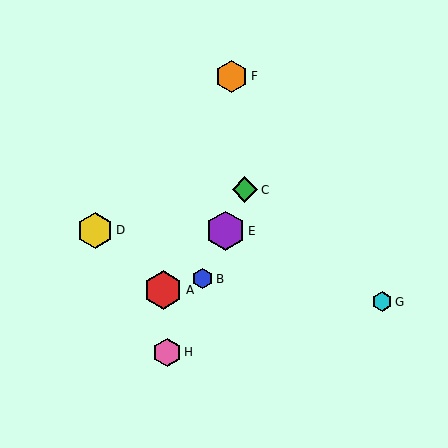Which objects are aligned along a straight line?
Objects B, C, E, H are aligned along a straight line.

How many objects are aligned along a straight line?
4 objects (B, C, E, H) are aligned along a straight line.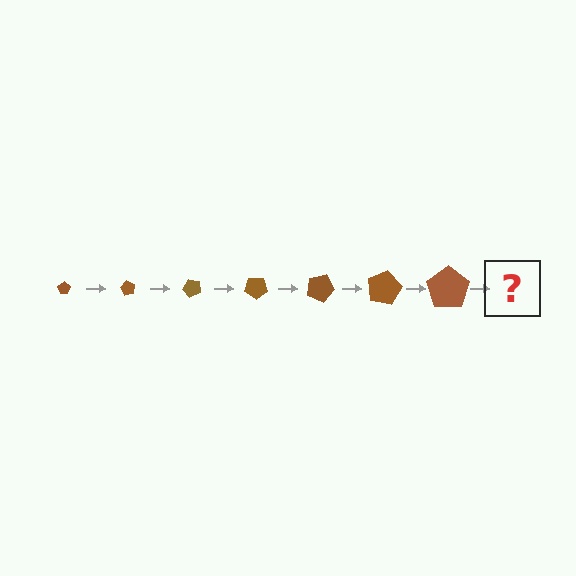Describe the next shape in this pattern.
It should be a pentagon, larger than the previous one and rotated 420 degrees from the start.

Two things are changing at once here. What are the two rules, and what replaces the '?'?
The two rules are that the pentagon grows larger each step and it rotates 60 degrees each step. The '?' should be a pentagon, larger than the previous one and rotated 420 degrees from the start.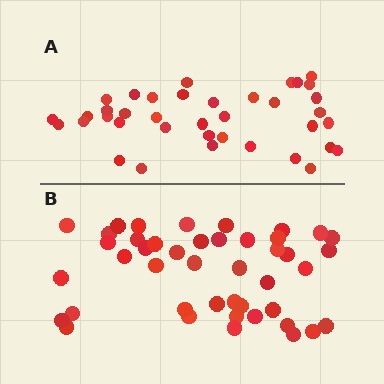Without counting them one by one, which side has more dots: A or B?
Region B (the bottom region) has more dots.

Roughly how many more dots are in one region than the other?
Region B has about 6 more dots than region A.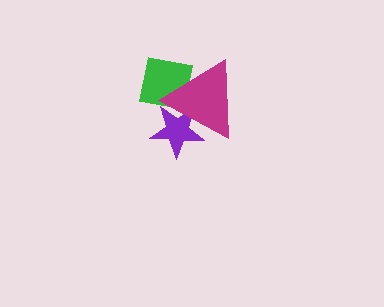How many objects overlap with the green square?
2 objects overlap with the green square.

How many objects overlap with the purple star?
2 objects overlap with the purple star.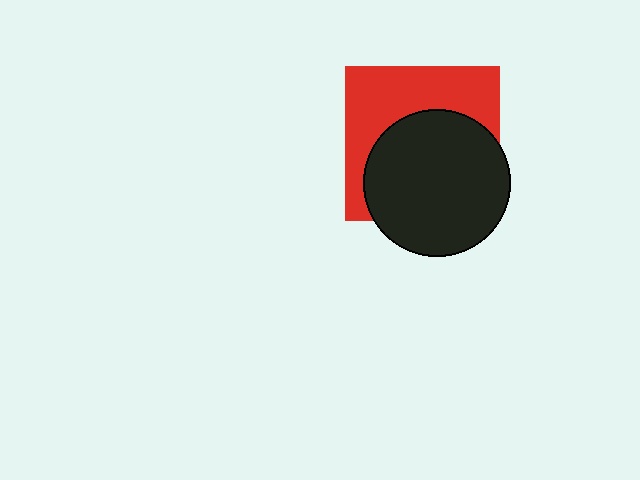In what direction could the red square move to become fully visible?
The red square could move up. That would shift it out from behind the black circle entirely.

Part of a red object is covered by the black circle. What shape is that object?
It is a square.